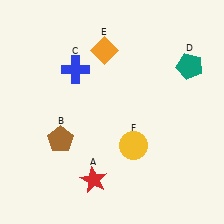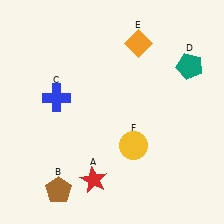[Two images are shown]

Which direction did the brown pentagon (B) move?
The brown pentagon (B) moved down.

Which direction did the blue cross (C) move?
The blue cross (C) moved down.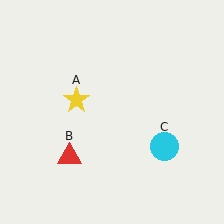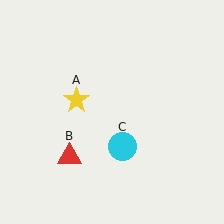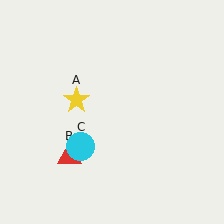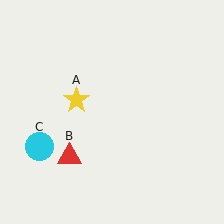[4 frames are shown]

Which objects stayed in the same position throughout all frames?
Yellow star (object A) and red triangle (object B) remained stationary.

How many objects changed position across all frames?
1 object changed position: cyan circle (object C).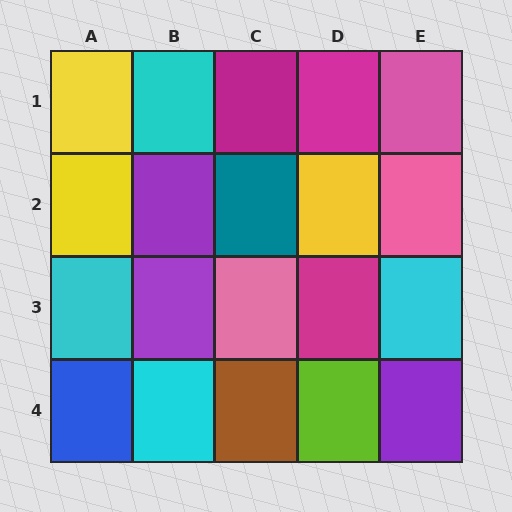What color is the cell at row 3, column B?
Purple.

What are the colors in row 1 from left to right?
Yellow, cyan, magenta, magenta, pink.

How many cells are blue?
1 cell is blue.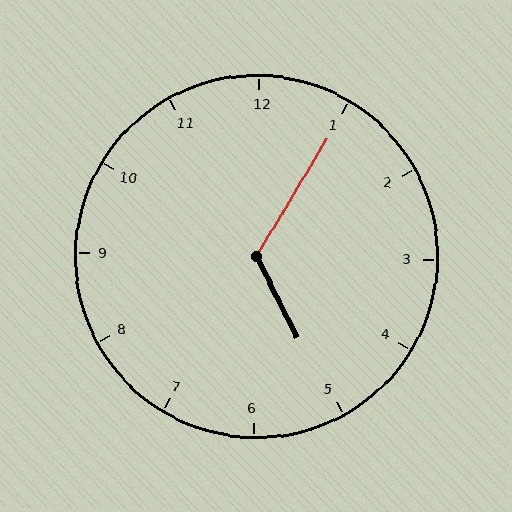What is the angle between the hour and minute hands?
Approximately 122 degrees.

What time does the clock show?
5:05.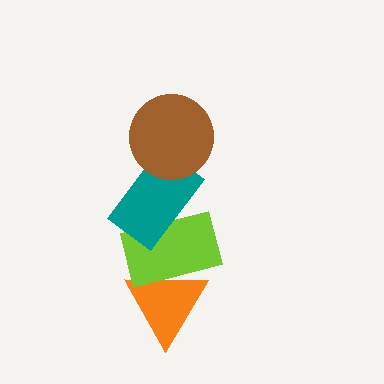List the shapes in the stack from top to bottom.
From top to bottom: the brown circle, the teal rectangle, the lime rectangle, the orange triangle.